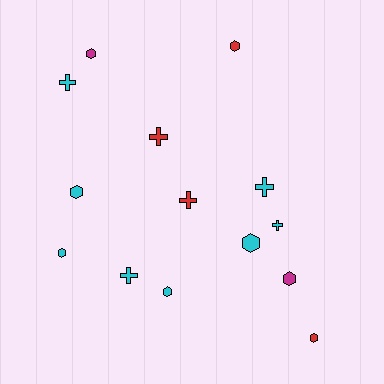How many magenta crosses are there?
There are no magenta crosses.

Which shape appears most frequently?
Hexagon, with 8 objects.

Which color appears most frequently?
Cyan, with 8 objects.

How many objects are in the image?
There are 14 objects.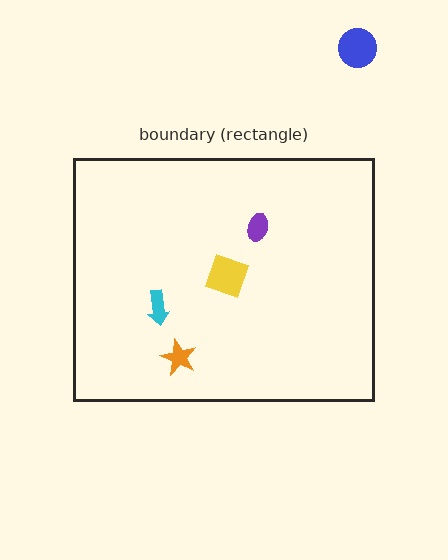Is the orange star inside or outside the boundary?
Inside.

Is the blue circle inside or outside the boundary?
Outside.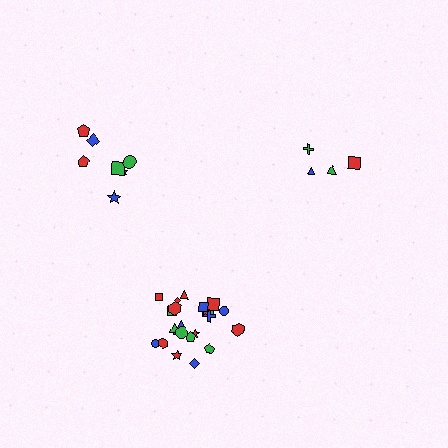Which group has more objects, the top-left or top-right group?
The top-left group.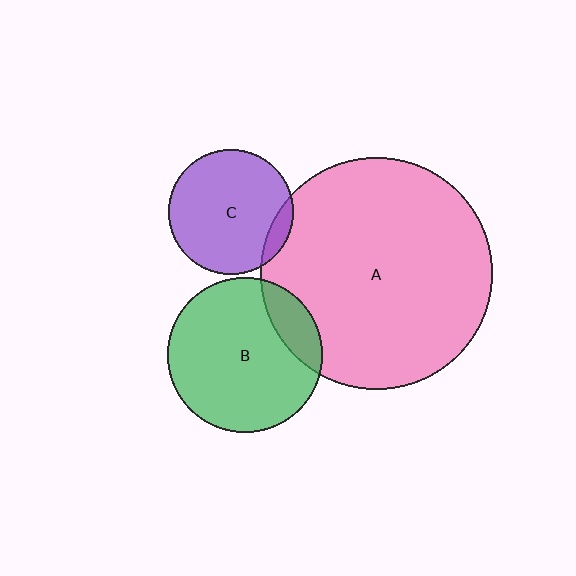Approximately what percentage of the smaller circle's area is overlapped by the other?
Approximately 15%.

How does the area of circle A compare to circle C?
Approximately 3.4 times.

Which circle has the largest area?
Circle A (pink).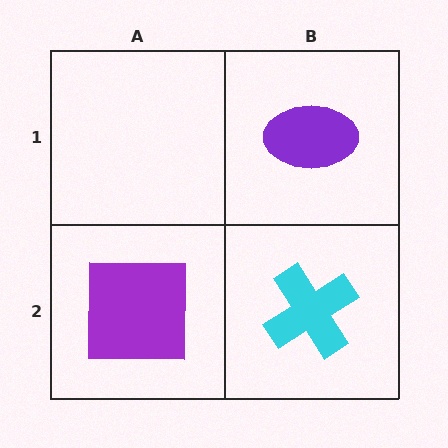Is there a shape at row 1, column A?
No, that cell is empty.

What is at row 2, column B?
A cyan cross.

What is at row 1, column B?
A purple ellipse.